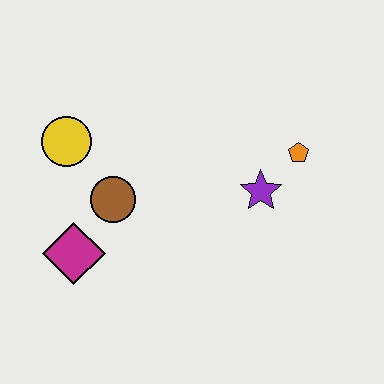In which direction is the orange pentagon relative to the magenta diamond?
The orange pentagon is to the right of the magenta diamond.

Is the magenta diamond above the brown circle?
No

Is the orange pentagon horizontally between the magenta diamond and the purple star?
No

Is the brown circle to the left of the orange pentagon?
Yes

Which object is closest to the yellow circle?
The brown circle is closest to the yellow circle.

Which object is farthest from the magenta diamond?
The orange pentagon is farthest from the magenta diamond.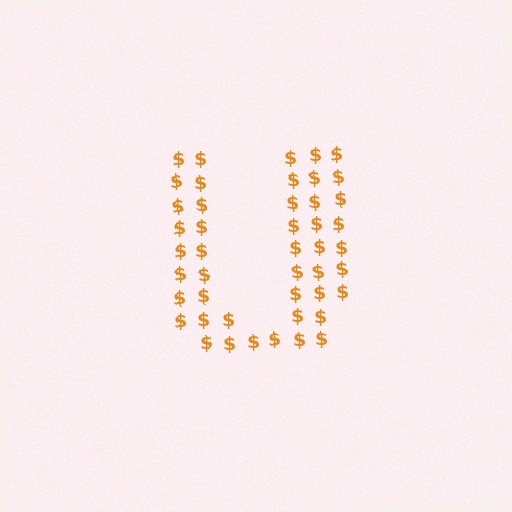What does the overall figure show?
The overall figure shows the letter U.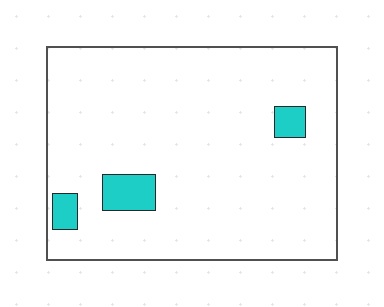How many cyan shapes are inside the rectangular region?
3.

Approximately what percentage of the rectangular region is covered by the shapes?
Approximately 5%.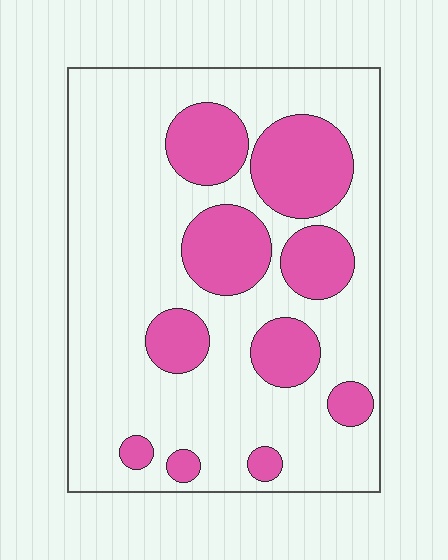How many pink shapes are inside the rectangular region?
10.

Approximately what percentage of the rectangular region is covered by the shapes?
Approximately 30%.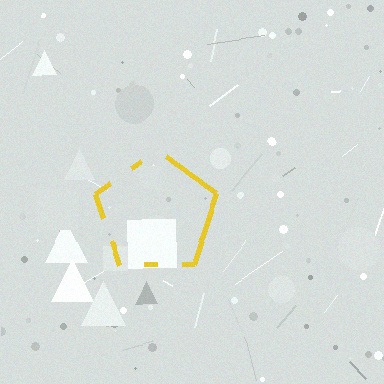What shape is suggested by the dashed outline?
The dashed outline suggests a pentagon.